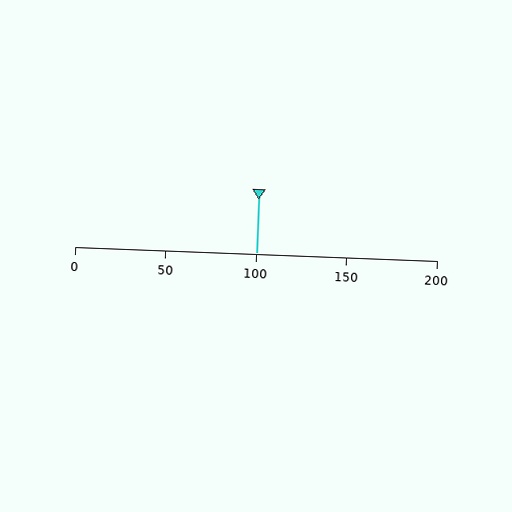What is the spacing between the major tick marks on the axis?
The major ticks are spaced 50 apart.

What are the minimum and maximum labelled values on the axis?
The axis runs from 0 to 200.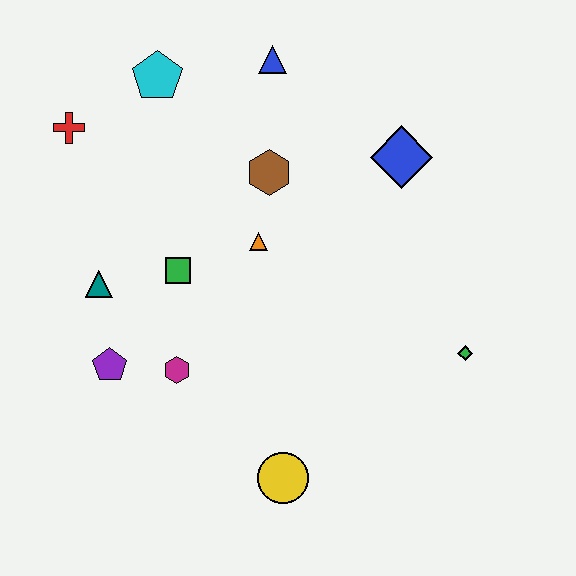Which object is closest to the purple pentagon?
The magenta hexagon is closest to the purple pentagon.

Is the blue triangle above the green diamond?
Yes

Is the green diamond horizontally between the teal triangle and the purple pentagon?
No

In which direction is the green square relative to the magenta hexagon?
The green square is above the magenta hexagon.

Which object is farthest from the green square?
The green diamond is farthest from the green square.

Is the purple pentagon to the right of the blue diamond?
No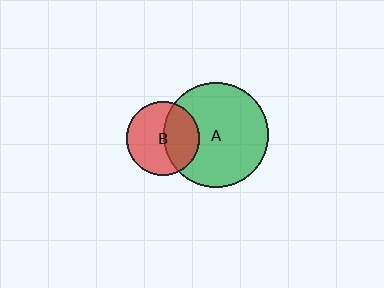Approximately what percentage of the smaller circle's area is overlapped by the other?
Approximately 40%.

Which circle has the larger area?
Circle A (green).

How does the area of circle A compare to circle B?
Approximately 2.0 times.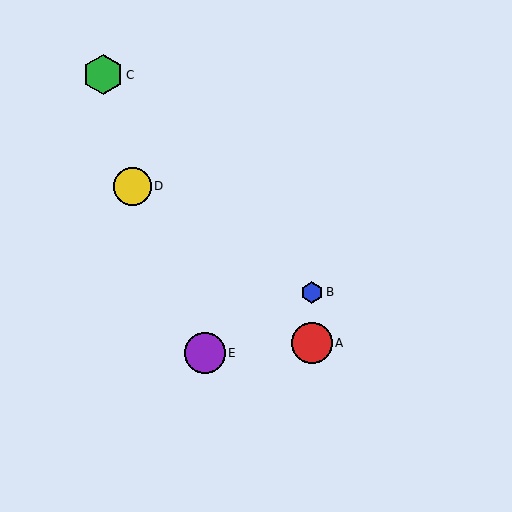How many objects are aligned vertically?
2 objects (A, B) are aligned vertically.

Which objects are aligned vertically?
Objects A, B are aligned vertically.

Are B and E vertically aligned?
No, B is at x≈312 and E is at x≈205.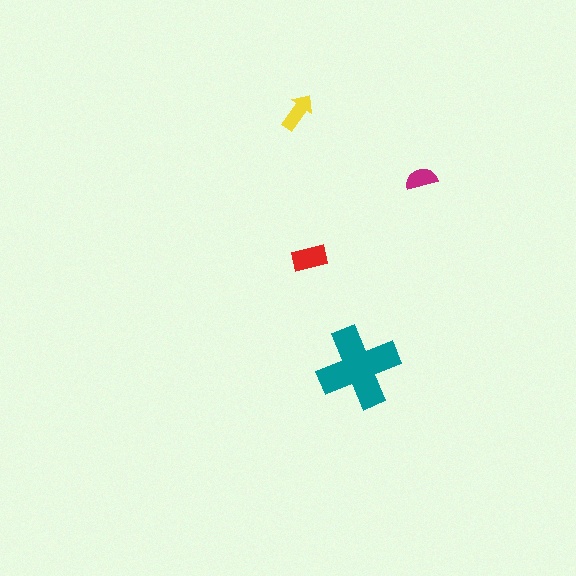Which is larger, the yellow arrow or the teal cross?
The teal cross.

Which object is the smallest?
The magenta semicircle.